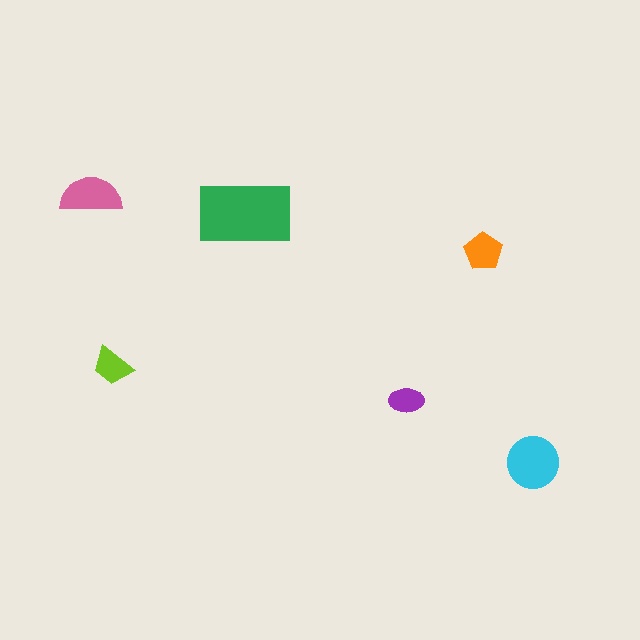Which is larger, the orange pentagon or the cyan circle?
The cyan circle.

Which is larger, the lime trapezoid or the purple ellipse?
The lime trapezoid.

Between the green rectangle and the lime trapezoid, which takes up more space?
The green rectangle.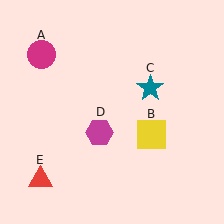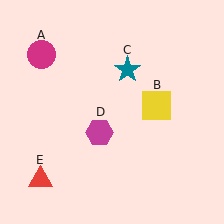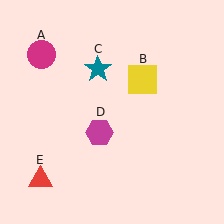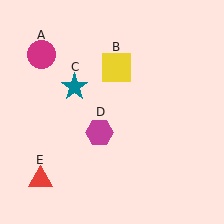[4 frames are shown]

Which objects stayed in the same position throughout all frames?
Magenta circle (object A) and magenta hexagon (object D) and red triangle (object E) remained stationary.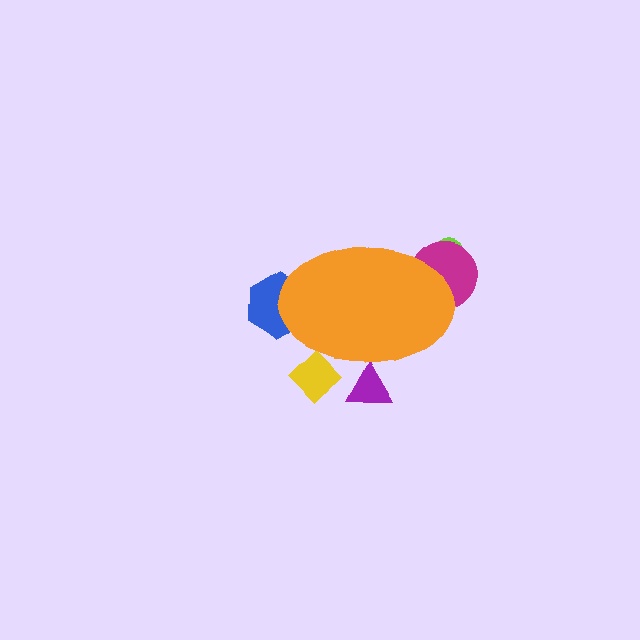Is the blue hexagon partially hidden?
Yes, the blue hexagon is partially hidden behind the orange ellipse.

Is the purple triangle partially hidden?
Yes, the purple triangle is partially hidden behind the orange ellipse.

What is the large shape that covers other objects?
An orange ellipse.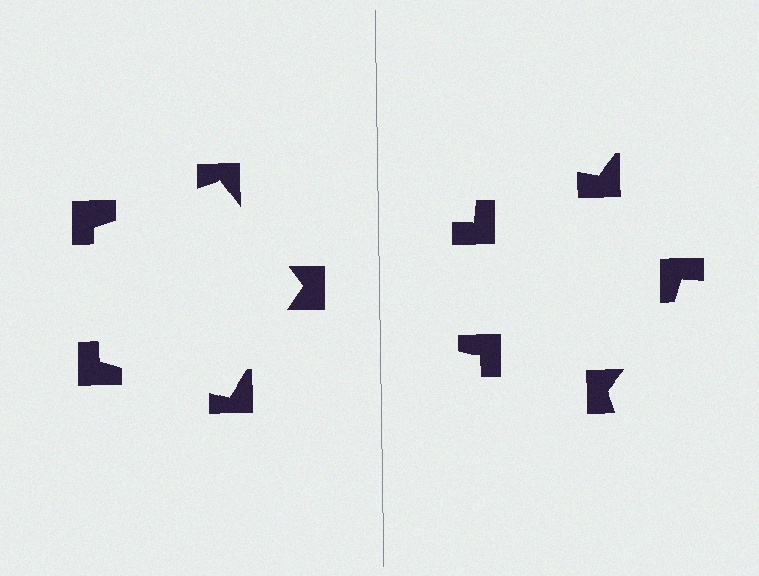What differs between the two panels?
The notched squares are positioned identically on both sides; only the wedge orientations differ. On the left they align to a pentagon; on the right they are misaligned.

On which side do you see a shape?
An illusory pentagon appears on the left side. On the right side the wedge cuts are rotated, so no coherent shape forms.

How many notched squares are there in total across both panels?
10 — 5 on each side.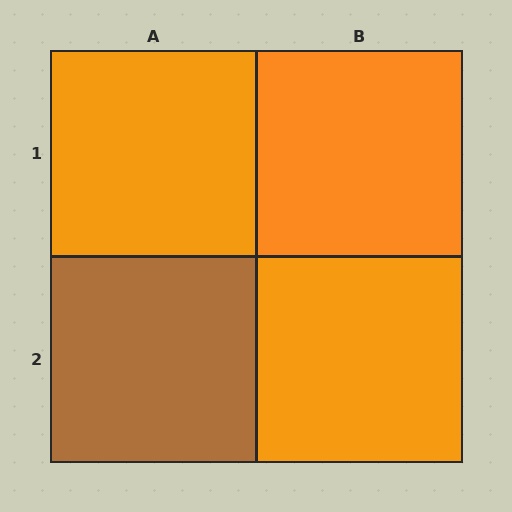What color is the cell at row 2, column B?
Orange.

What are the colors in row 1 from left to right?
Orange, orange.